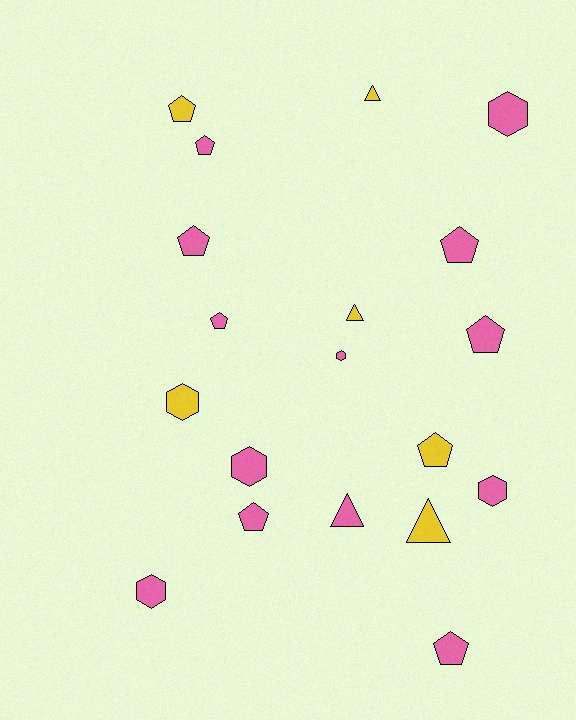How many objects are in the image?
There are 19 objects.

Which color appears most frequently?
Pink, with 13 objects.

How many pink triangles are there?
There is 1 pink triangle.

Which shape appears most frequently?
Pentagon, with 9 objects.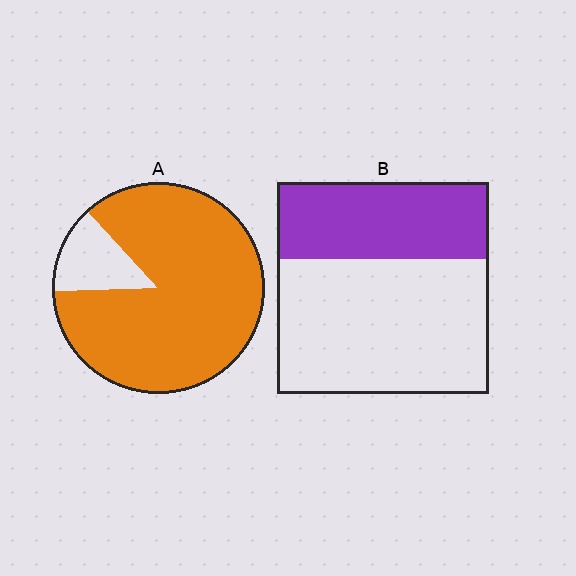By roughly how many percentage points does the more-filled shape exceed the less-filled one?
By roughly 50 percentage points (A over B).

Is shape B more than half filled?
No.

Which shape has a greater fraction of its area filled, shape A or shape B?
Shape A.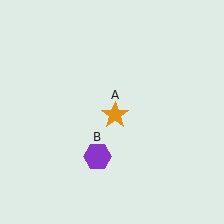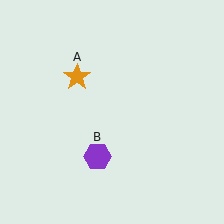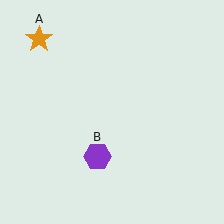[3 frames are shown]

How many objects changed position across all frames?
1 object changed position: orange star (object A).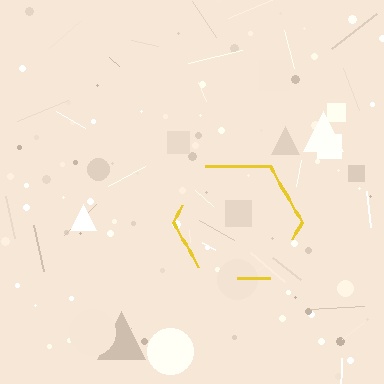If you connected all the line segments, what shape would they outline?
They would outline a hexagon.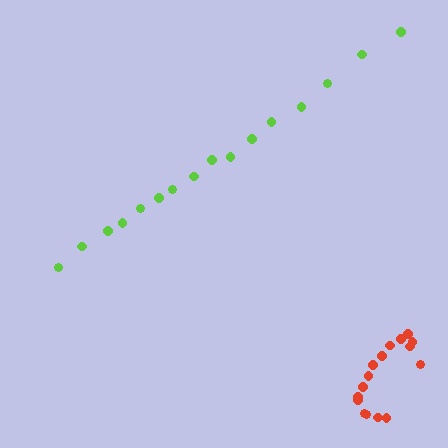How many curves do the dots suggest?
There are 2 distinct paths.